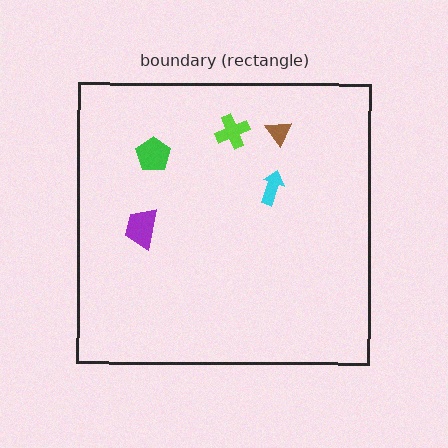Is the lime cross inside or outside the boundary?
Inside.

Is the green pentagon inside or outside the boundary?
Inside.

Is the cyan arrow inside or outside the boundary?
Inside.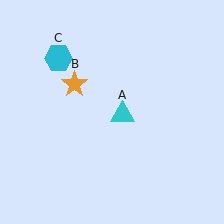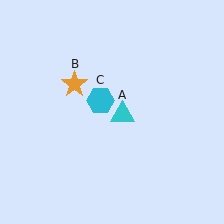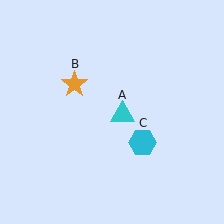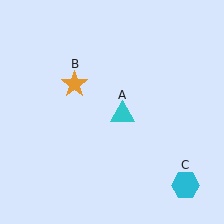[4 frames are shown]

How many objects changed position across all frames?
1 object changed position: cyan hexagon (object C).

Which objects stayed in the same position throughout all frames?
Cyan triangle (object A) and orange star (object B) remained stationary.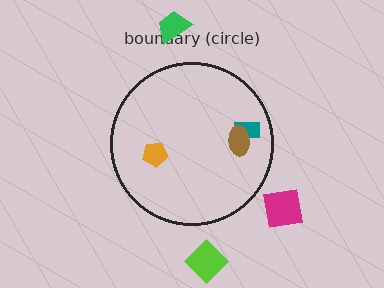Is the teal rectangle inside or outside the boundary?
Inside.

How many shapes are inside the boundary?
3 inside, 3 outside.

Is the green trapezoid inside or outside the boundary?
Outside.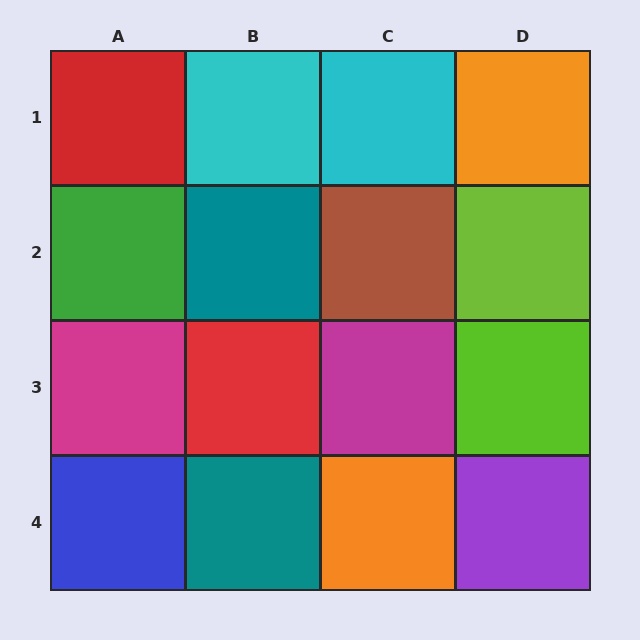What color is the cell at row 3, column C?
Magenta.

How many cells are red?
2 cells are red.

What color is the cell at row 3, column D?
Lime.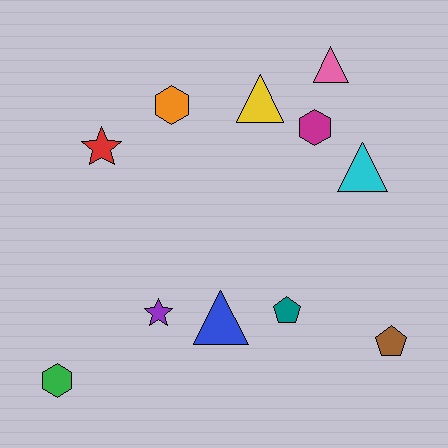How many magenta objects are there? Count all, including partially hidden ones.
There is 1 magenta object.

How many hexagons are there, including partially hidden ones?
There are 3 hexagons.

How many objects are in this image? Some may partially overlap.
There are 11 objects.